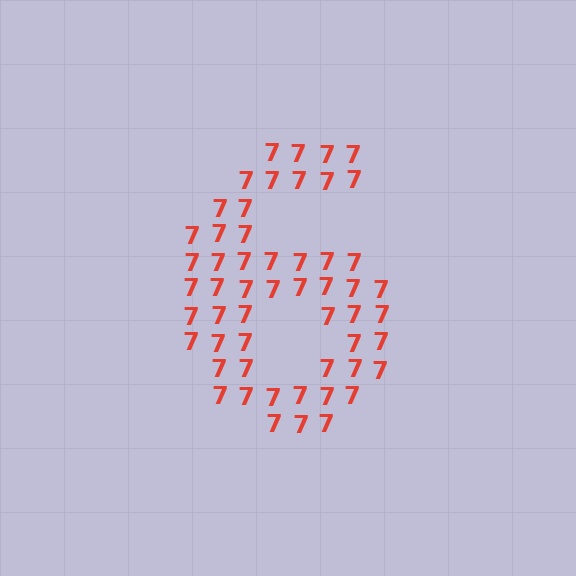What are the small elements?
The small elements are digit 7's.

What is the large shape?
The large shape is the digit 6.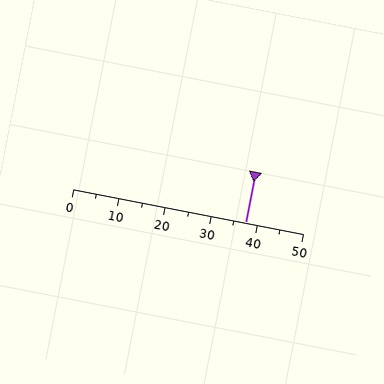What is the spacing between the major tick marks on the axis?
The major ticks are spaced 10 apart.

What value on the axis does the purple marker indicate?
The marker indicates approximately 37.5.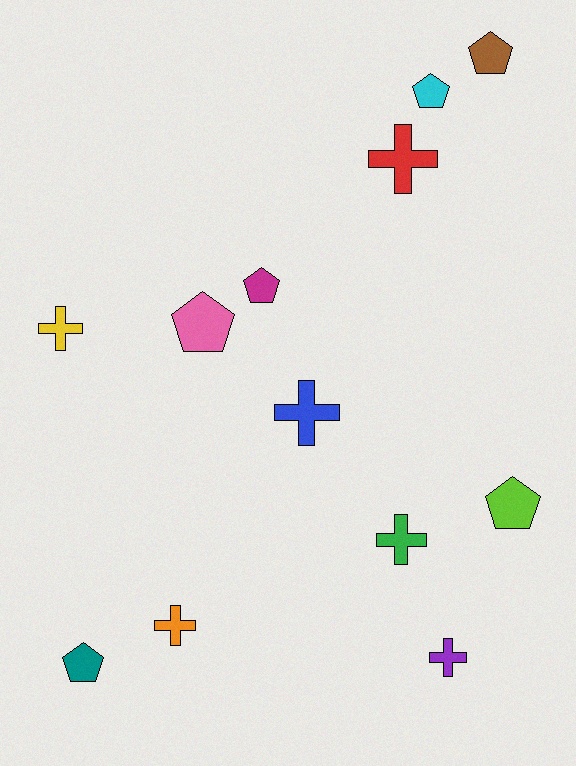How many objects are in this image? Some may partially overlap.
There are 12 objects.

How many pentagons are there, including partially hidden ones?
There are 6 pentagons.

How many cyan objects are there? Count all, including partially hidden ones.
There is 1 cyan object.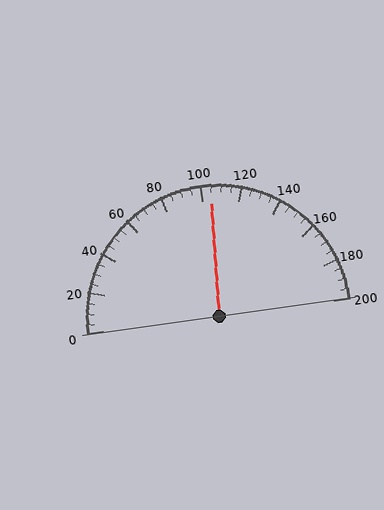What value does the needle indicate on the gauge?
The needle indicates approximately 105.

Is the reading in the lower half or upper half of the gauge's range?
The reading is in the upper half of the range (0 to 200).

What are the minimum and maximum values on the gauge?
The gauge ranges from 0 to 200.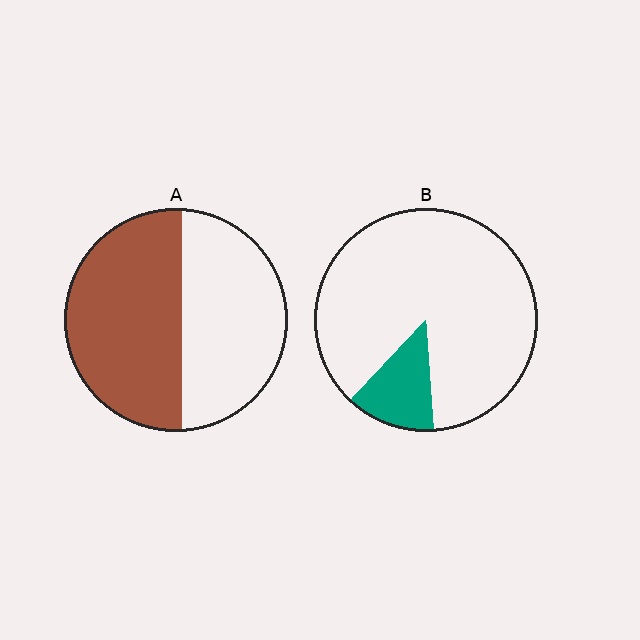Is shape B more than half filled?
No.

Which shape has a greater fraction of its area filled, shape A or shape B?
Shape A.